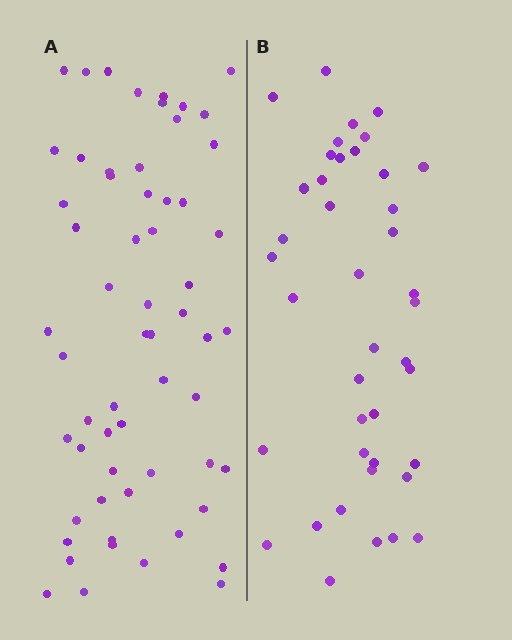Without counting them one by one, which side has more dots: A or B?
Region A (the left region) has more dots.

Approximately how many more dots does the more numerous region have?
Region A has approximately 20 more dots than region B.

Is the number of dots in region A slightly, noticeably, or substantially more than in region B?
Region A has substantially more. The ratio is roughly 1.5 to 1.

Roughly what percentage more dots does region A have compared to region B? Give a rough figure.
About 45% more.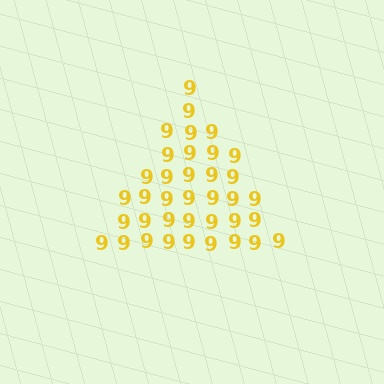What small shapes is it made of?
It is made of small digit 9's.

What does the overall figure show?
The overall figure shows a triangle.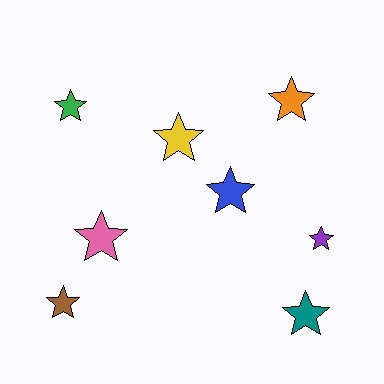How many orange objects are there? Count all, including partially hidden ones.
There is 1 orange object.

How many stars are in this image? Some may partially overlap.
There are 8 stars.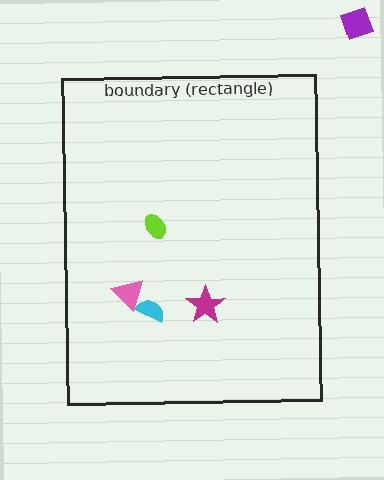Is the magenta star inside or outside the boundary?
Inside.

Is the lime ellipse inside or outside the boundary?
Inside.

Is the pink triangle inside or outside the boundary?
Inside.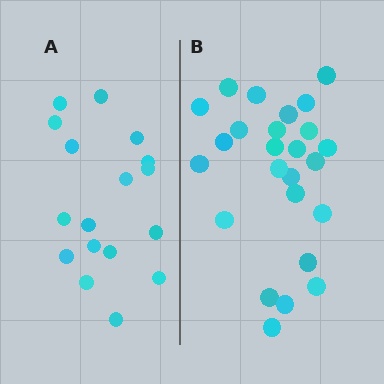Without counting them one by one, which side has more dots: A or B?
Region B (the right region) has more dots.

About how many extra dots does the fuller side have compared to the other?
Region B has roughly 8 or so more dots than region A.